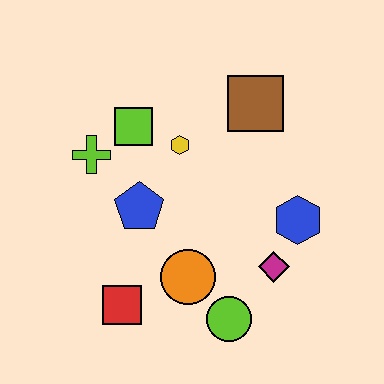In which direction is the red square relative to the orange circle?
The red square is to the left of the orange circle.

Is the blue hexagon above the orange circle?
Yes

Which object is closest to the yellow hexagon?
The lime square is closest to the yellow hexagon.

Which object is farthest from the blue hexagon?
The lime cross is farthest from the blue hexagon.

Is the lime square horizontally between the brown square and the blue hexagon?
No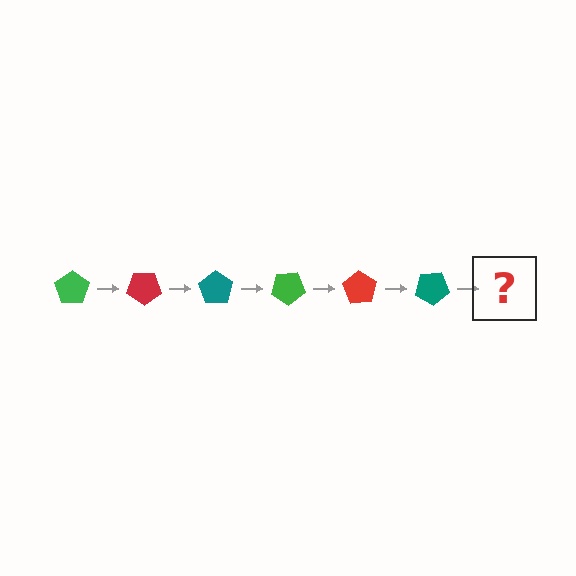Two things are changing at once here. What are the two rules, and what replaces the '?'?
The two rules are that it rotates 35 degrees each step and the color cycles through green, red, and teal. The '?' should be a green pentagon, rotated 210 degrees from the start.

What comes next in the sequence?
The next element should be a green pentagon, rotated 210 degrees from the start.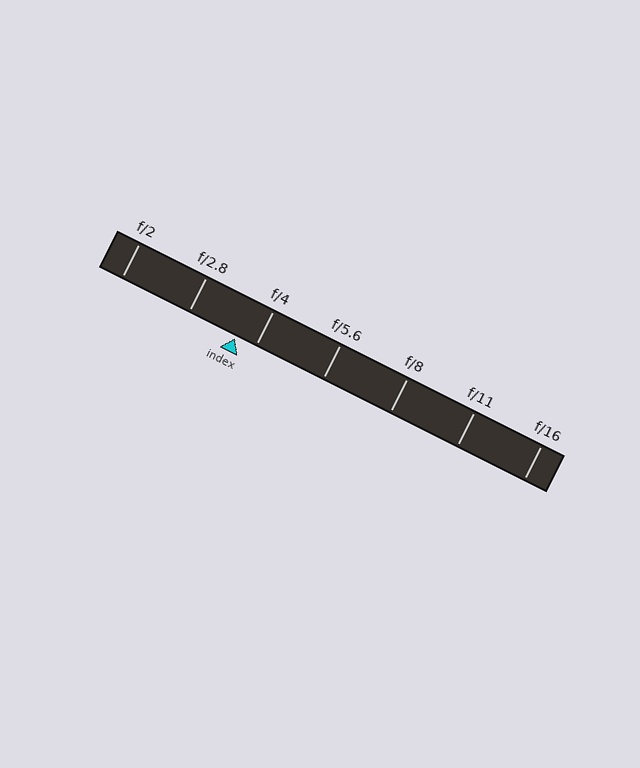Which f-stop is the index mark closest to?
The index mark is closest to f/4.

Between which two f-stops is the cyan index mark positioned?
The index mark is between f/2.8 and f/4.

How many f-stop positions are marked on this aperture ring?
There are 7 f-stop positions marked.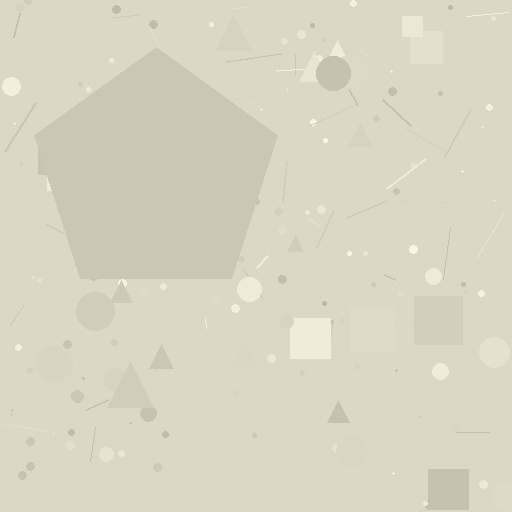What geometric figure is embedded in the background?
A pentagon is embedded in the background.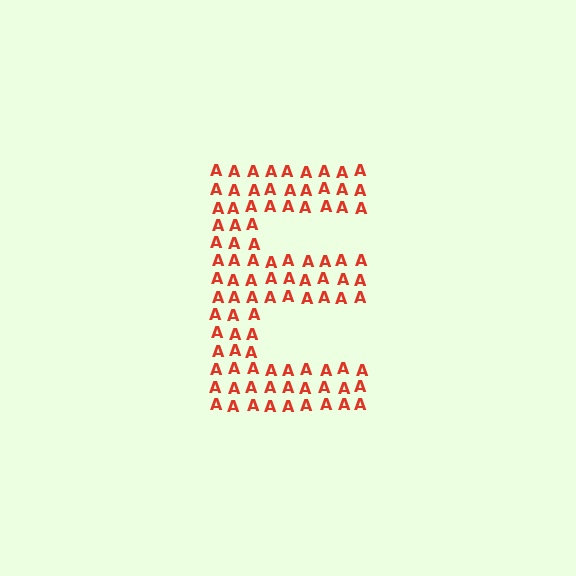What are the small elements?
The small elements are letter A's.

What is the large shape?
The large shape is the letter E.